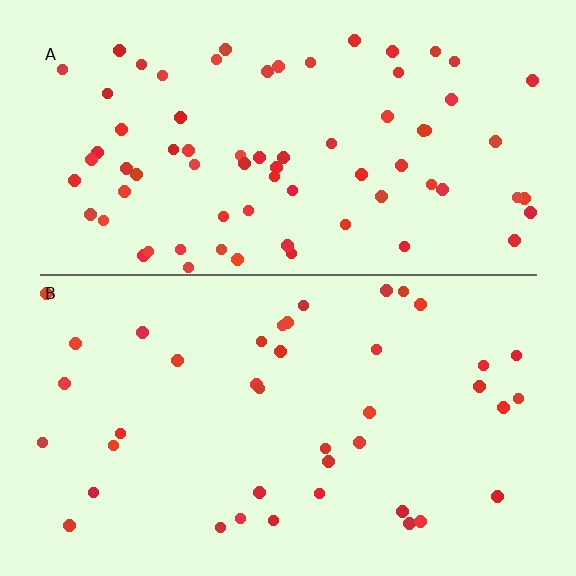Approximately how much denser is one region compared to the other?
Approximately 1.8× — region A over region B.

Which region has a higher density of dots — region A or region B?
A (the top).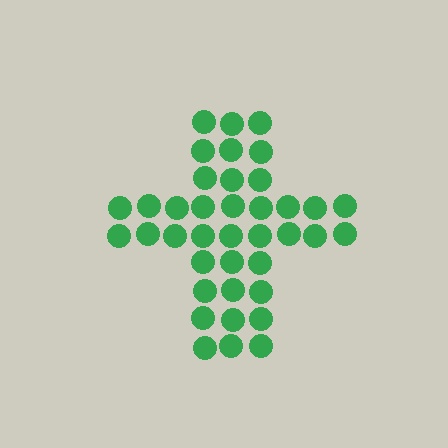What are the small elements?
The small elements are circles.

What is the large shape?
The large shape is a cross.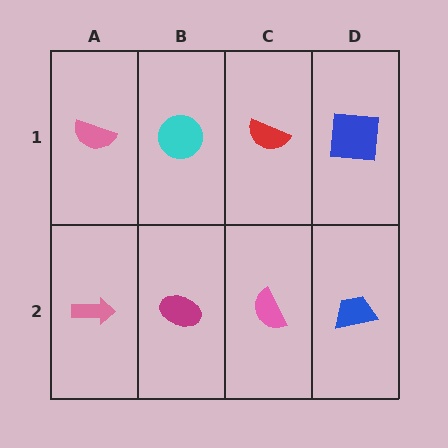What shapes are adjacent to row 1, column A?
A pink arrow (row 2, column A), a cyan circle (row 1, column B).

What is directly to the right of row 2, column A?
A magenta ellipse.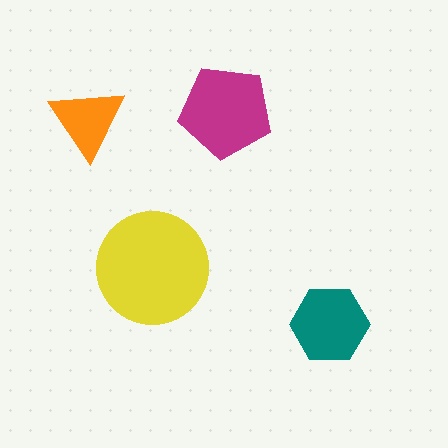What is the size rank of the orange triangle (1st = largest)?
4th.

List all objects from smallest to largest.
The orange triangle, the teal hexagon, the magenta pentagon, the yellow circle.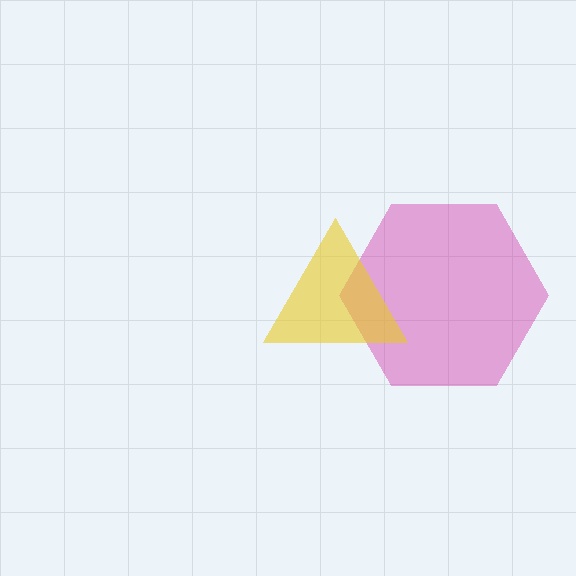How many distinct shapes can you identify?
There are 2 distinct shapes: a magenta hexagon, a yellow triangle.